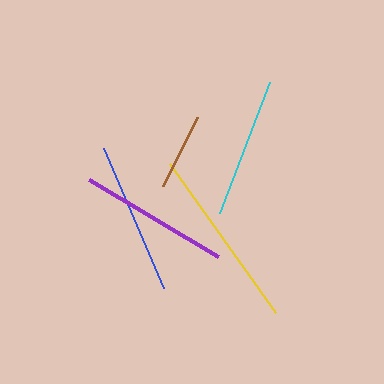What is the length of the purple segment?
The purple segment is approximately 151 pixels long.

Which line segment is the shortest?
The brown line is the shortest at approximately 77 pixels.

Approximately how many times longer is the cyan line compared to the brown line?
The cyan line is approximately 1.8 times the length of the brown line.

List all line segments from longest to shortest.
From longest to shortest: yellow, blue, purple, cyan, brown.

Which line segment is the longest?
The yellow line is the longest at approximately 183 pixels.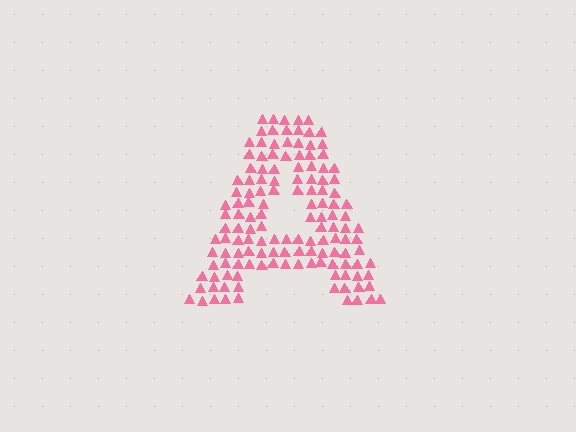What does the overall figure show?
The overall figure shows the letter A.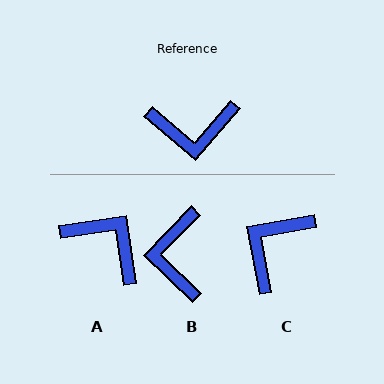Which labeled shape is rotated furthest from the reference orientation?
A, about 138 degrees away.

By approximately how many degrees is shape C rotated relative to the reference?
Approximately 129 degrees clockwise.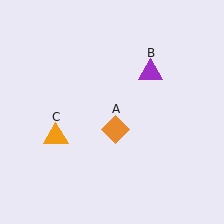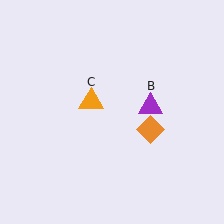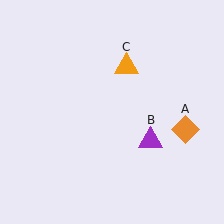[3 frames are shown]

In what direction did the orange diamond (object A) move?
The orange diamond (object A) moved right.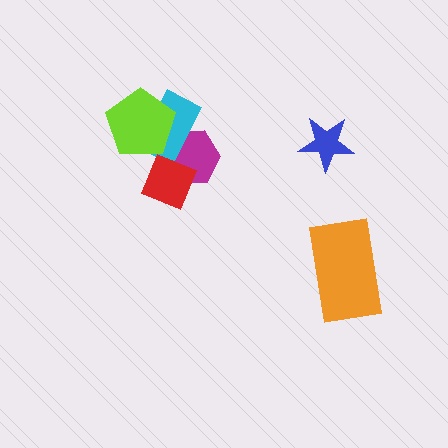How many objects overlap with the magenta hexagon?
2 objects overlap with the magenta hexagon.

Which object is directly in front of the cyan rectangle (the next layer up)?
The lime pentagon is directly in front of the cyan rectangle.